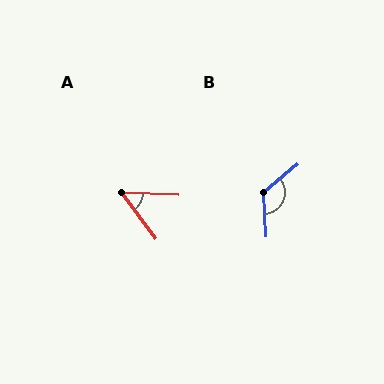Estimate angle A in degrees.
Approximately 51 degrees.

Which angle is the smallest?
A, at approximately 51 degrees.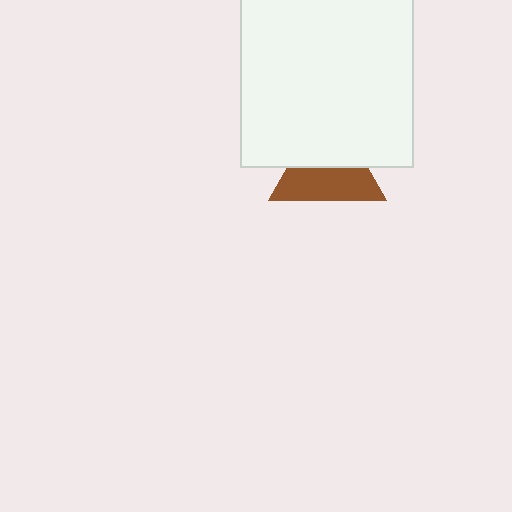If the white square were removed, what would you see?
You would see the complete brown triangle.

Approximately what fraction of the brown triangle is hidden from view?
Roughly 46% of the brown triangle is hidden behind the white square.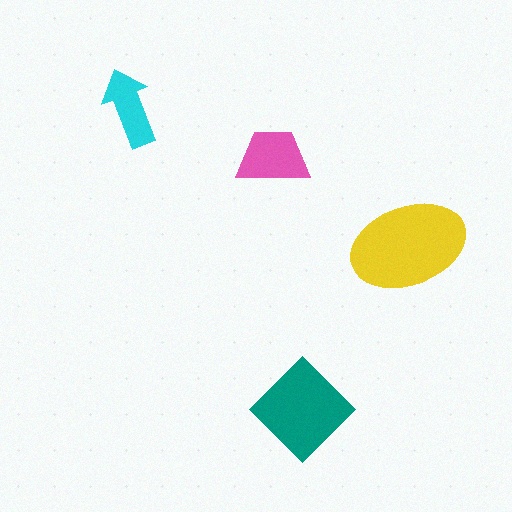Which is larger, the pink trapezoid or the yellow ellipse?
The yellow ellipse.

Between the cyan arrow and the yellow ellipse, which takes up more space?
The yellow ellipse.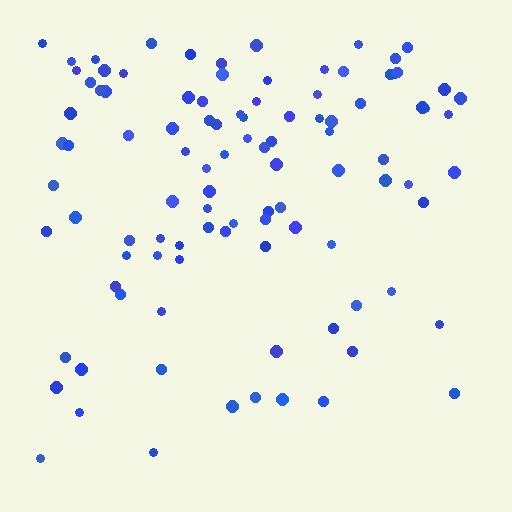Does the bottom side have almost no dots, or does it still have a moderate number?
Still a moderate number, just noticeably fewer than the top.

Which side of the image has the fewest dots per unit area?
The bottom.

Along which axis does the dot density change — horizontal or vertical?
Vertical.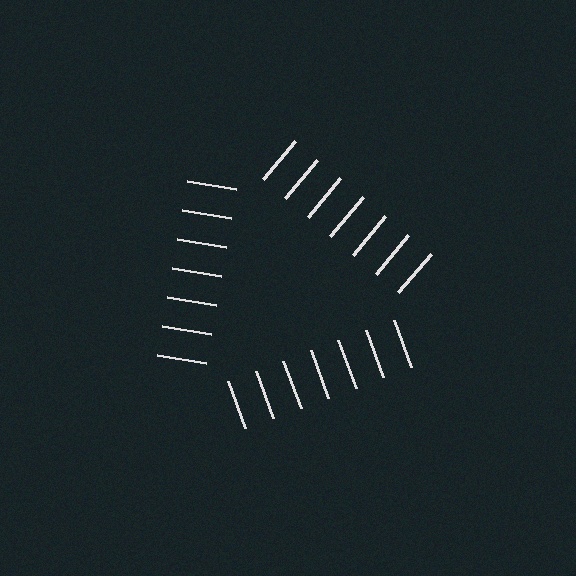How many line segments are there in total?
21 — 7 along each of the 3 edges.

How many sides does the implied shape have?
3 sides — the line-ends trace a triangle.